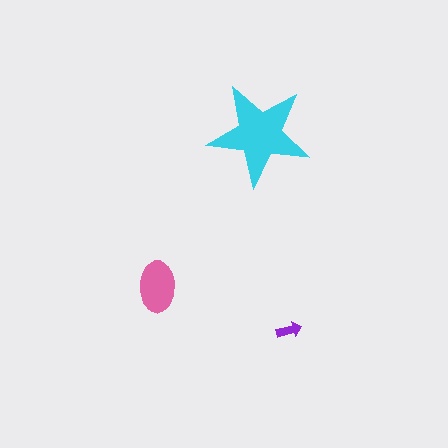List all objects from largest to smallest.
The cyan star, the pink ellipse, the purple arrow.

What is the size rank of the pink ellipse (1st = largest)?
2nd.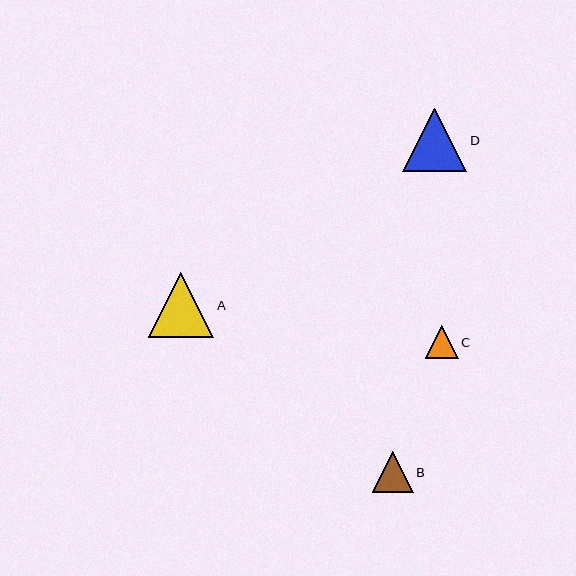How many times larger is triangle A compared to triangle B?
Triangle A is approximately 1.6 times the size of triangle B.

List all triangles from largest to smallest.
From largest to smallest: A, D, B, C.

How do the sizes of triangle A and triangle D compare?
Triangle A and triangle D are approximately the same size.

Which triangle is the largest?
Triangle A is the largest with a size of approximately 66 pixels.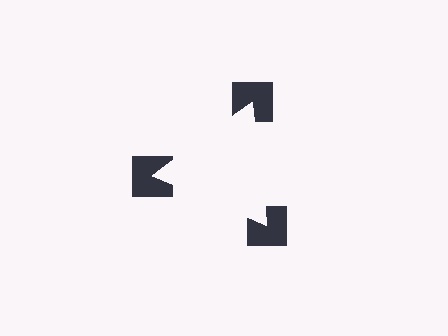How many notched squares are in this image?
There are 3 — one at each vertex of the illusory triangle.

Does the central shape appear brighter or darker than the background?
It typically appears slightly brighter than the background, even though no actual brightness change is drawn.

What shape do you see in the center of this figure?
An illusory triangle — its edges are inferred from the aligned wedge cuts in the notched squares, not physically drawn.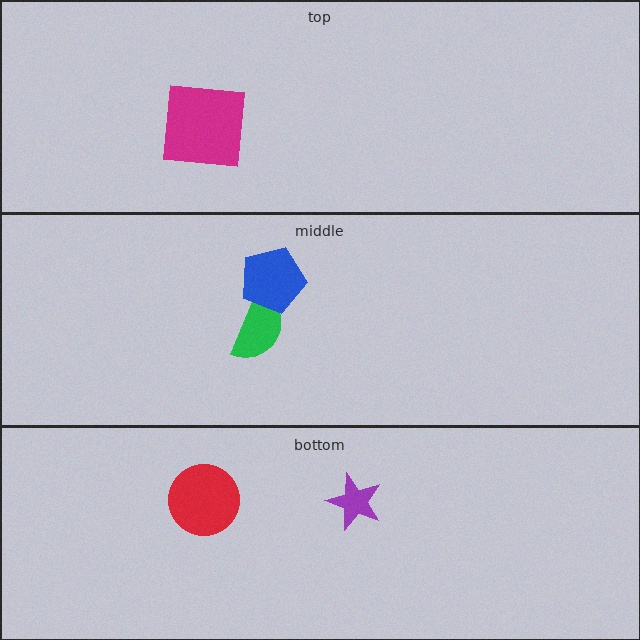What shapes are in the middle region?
The green semicircle, the blue pentagon.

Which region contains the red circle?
The bottom region.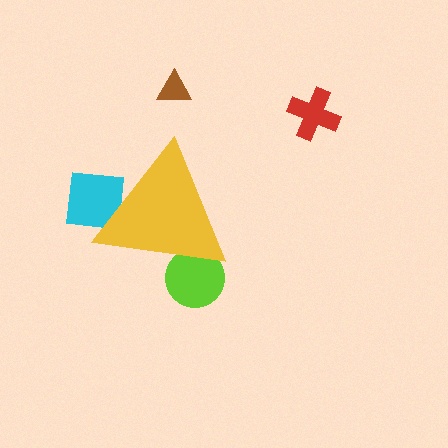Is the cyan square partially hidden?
Yes, the cyan square is partially hidden behind the yellow triangle.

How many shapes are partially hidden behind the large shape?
2 shapes are partially hidden.